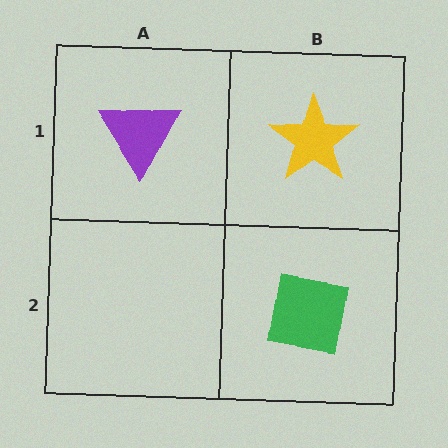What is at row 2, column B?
A green square.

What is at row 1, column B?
A yellow star.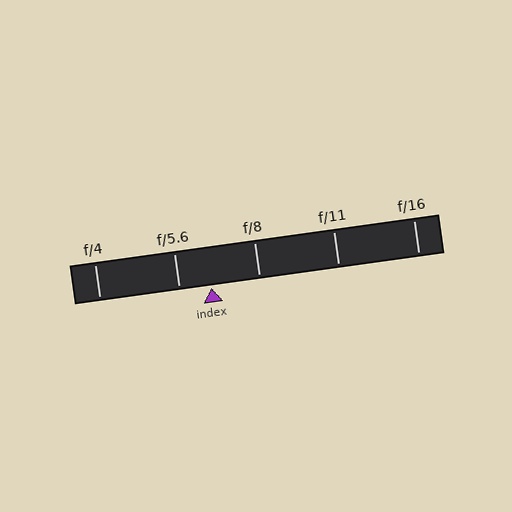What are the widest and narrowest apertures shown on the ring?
The widest aperture shown is f/4 and the narrowest is f/16.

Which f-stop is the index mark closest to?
The index mark is closest to f/5.6.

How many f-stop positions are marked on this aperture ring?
There are 5 f-stop positions marked.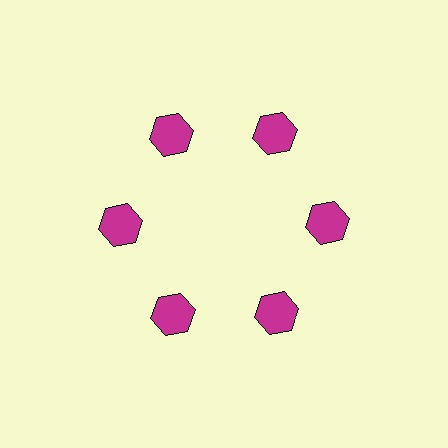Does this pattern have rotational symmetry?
Yes, this pattern has 6-fold rotational symmetry. It looks the same after rotating 60 degrees around the center.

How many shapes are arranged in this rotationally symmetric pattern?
There are 6 shapes, arranged in 6 groups of 1.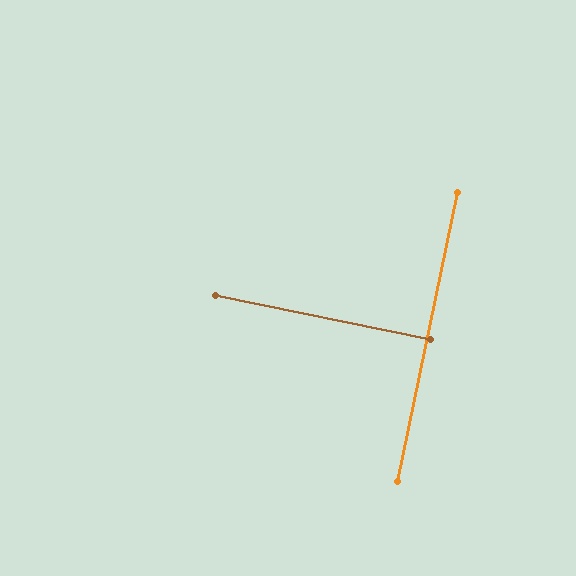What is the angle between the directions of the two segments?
Approximately 90 degrees.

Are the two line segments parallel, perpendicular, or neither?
Perpendicular — they meet at approximately 90°.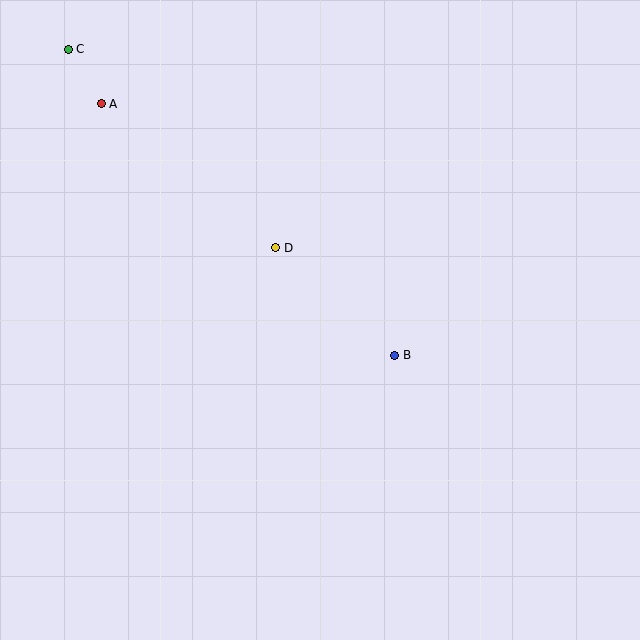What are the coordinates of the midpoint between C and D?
The midpoint between C and D is at (172, 149).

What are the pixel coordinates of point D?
Point D is at (276, 248).